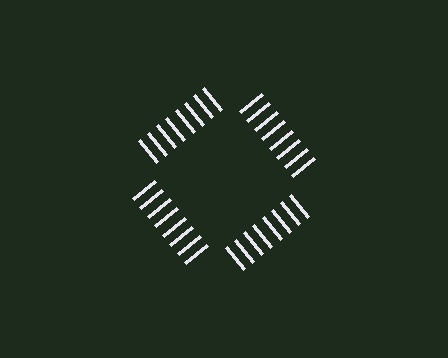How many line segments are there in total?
32 — 8 along each of the 4 edges.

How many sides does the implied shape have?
4 sides — the line-ends trace a square.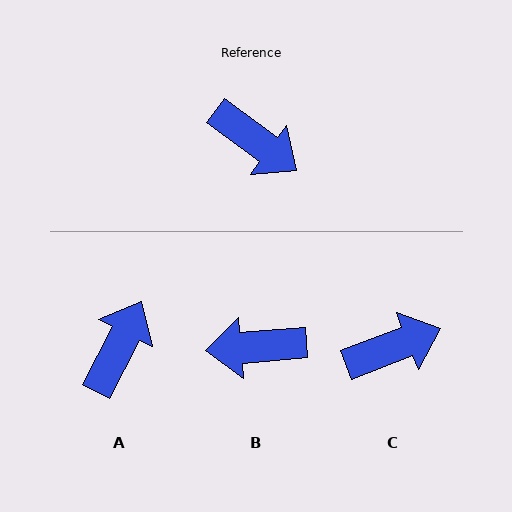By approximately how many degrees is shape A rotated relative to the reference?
Approximately 99 degrees counter-clockwise.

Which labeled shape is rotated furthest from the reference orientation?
B, about 139 degrees away.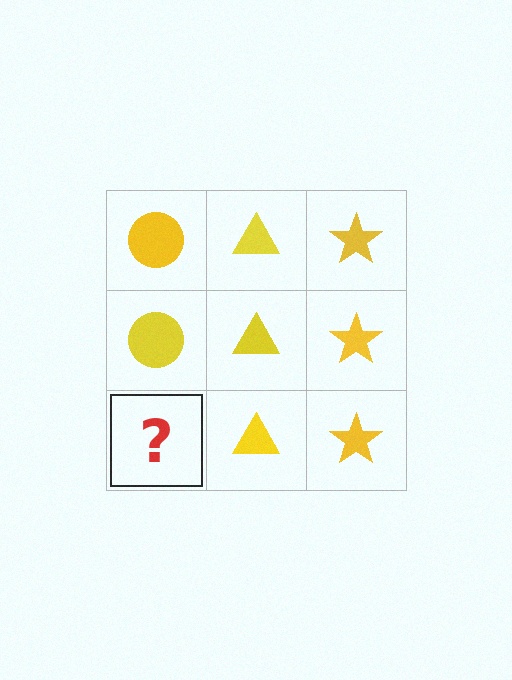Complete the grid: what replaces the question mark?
The question mark should be replaced with a yellow circle.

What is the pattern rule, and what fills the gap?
The rule is that each column has a consistent shape. The gap should be filled with a yellow circle.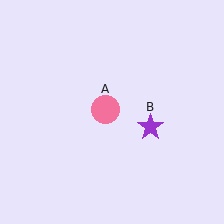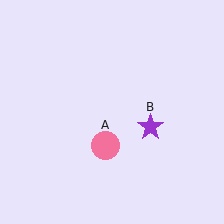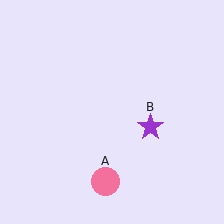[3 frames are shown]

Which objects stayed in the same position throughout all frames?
Purple star (object B) remained stationary.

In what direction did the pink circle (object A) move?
The pink circle (object A) moved down.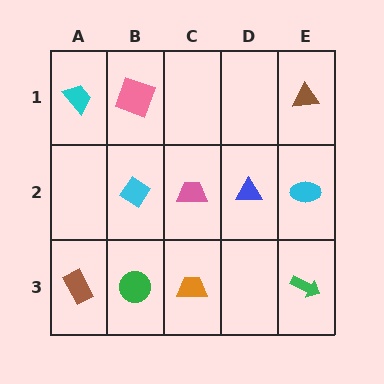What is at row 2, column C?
A pink trapezoid.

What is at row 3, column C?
An orange trapezoid.